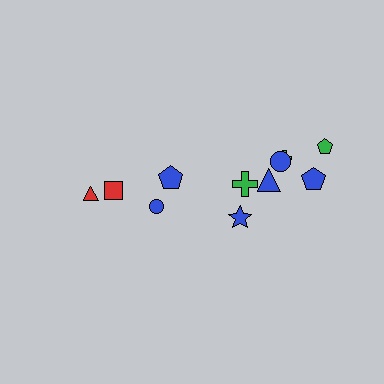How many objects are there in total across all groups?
There are 11 objects.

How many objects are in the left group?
There are 4 objects.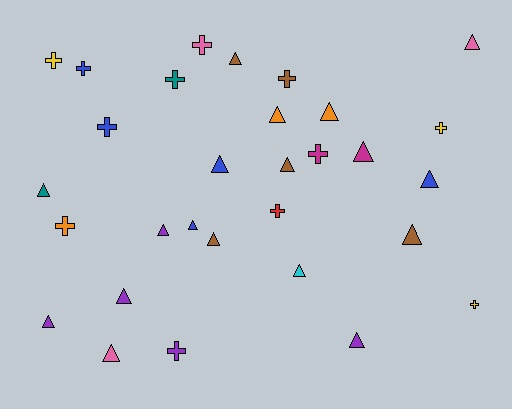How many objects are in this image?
There are 30 objects.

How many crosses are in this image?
There are 12 crosses.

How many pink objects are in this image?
There are 3 pink objects.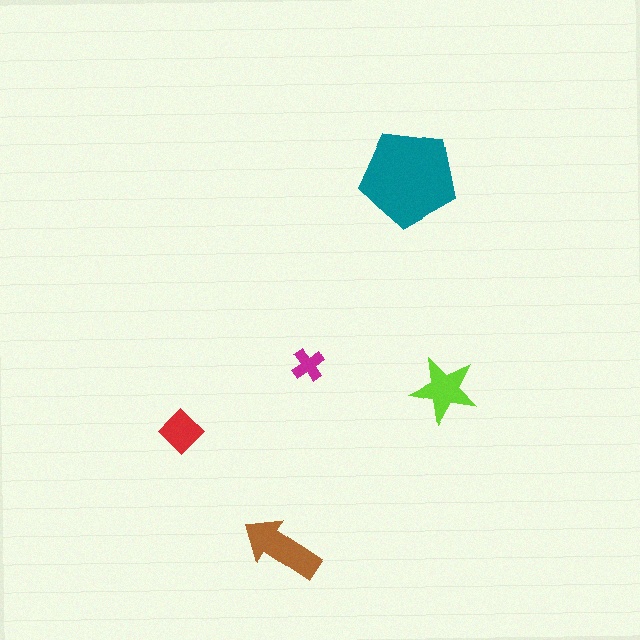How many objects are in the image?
There are 5 objects in the image.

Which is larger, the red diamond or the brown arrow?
The brown arrow.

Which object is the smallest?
The magenta cross.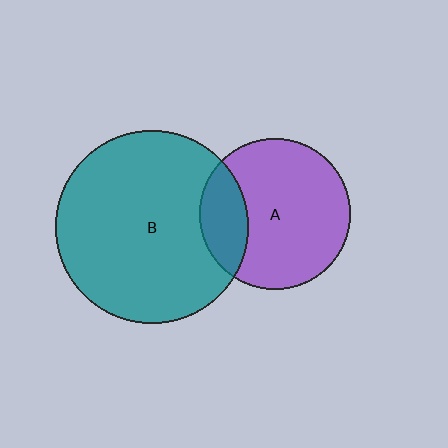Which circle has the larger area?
Circle B (teal).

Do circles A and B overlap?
Yes.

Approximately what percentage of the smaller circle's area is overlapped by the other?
Approximately 20%.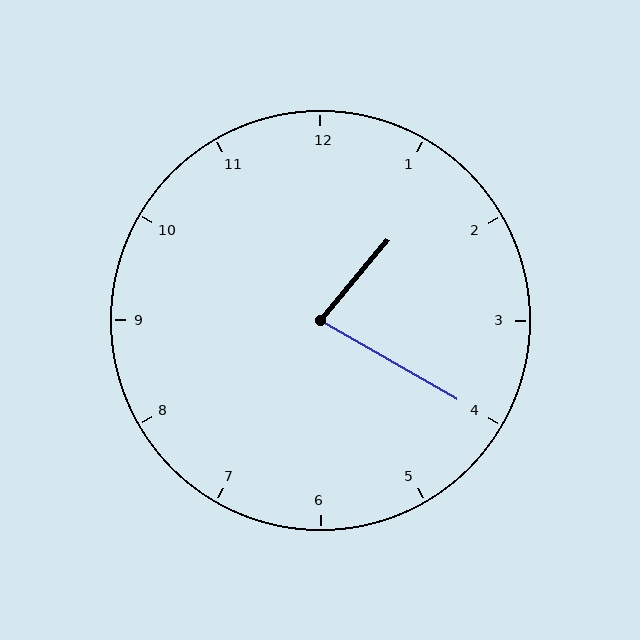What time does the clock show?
1:20.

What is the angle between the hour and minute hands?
Approximately 80 degrees.